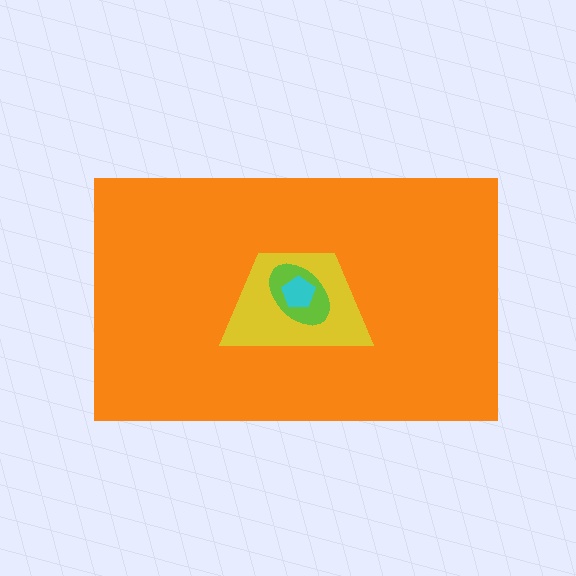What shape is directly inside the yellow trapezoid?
The lime ellipse.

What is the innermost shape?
The cyan pentagon.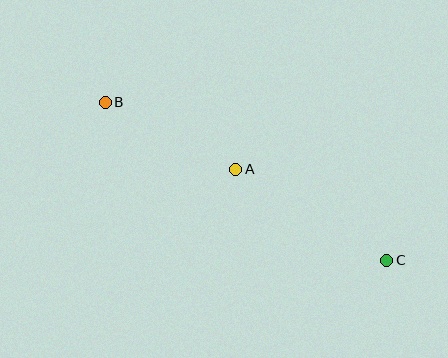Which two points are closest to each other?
Points A and B are closest to each other.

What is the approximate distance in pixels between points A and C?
The distance between A and C is approximately 176 pixels.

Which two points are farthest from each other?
Points B and C are farthest from each other.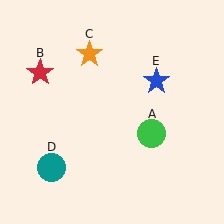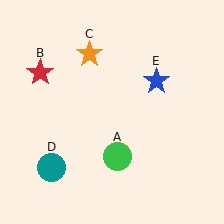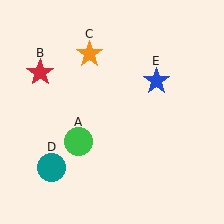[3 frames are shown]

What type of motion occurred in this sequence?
The green circle (object A) rotated clockwise around the center of the scene.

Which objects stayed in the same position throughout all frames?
Red star (object B) and orange star (object C) and teal circle (object D) and blue star (object E) remained stationary.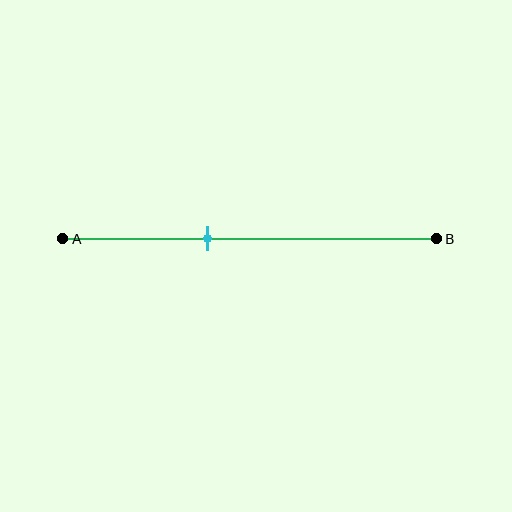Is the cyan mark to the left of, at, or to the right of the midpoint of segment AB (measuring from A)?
The cyan mark is to the left of the midpoint of segment AB.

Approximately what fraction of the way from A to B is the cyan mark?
The cyan mark is approximately 40% of the way from A to B.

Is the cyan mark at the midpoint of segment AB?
No, the mark is at about 40% from A, not at the 50% midpoint.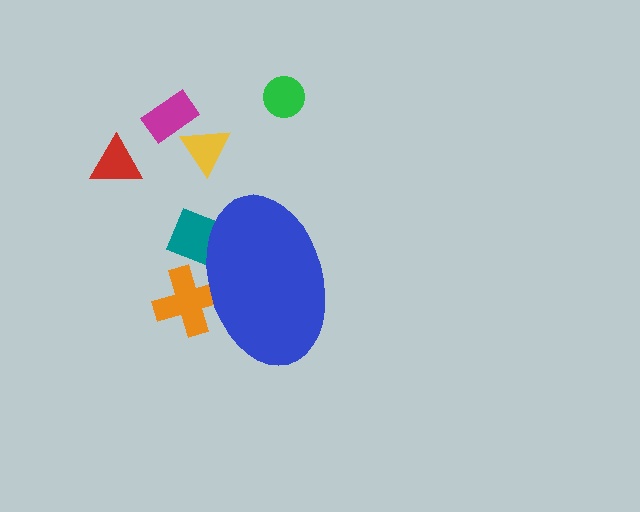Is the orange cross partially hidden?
Yes, the orange cross is partially hidden behind the blue ellipse.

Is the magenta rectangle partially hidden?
No, the magenta rectangle is fully visible.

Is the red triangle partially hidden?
No, the red triangle is fully visible.